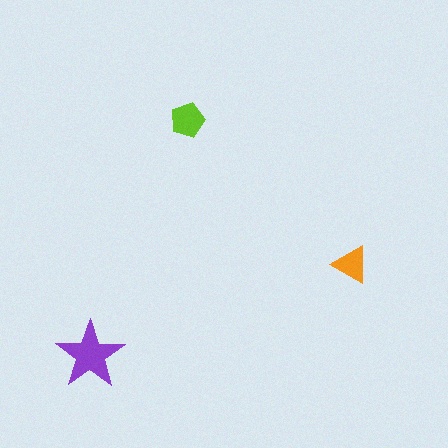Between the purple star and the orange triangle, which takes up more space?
The purple star.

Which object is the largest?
The purple star.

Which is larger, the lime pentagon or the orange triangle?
The lime pentagon.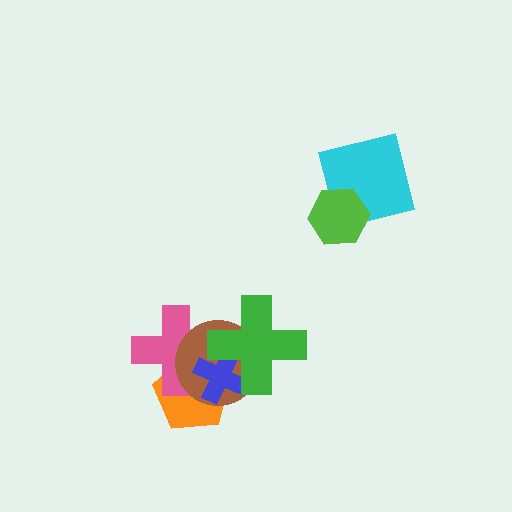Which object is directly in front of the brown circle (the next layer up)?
The blue cross is directly in front of the brown circle.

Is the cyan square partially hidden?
Yes, it is partially covered by another shape.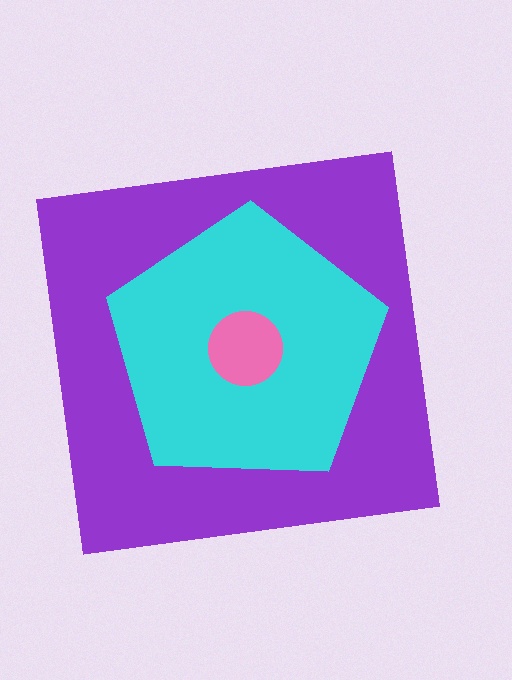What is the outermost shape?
The purple square.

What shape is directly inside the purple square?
The cyan pentagon.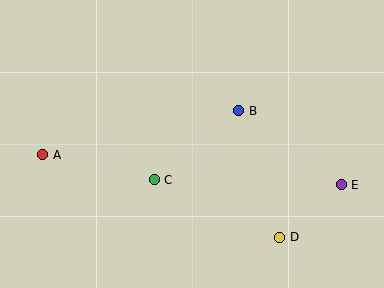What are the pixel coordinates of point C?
Point C is at (154, 180).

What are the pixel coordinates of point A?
Point A is at (43, 155).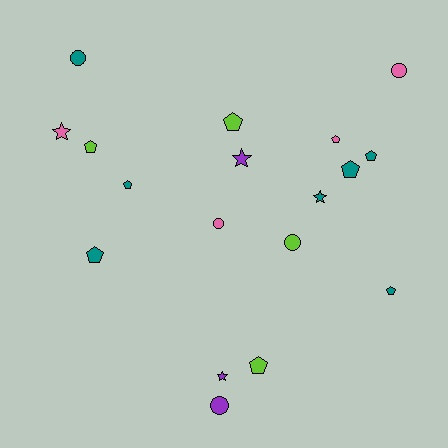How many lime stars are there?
There are no lime stars.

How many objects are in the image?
There are 18 objects.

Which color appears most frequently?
Teal, with 7 objects.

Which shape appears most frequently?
Pentagon, with 9 objects.